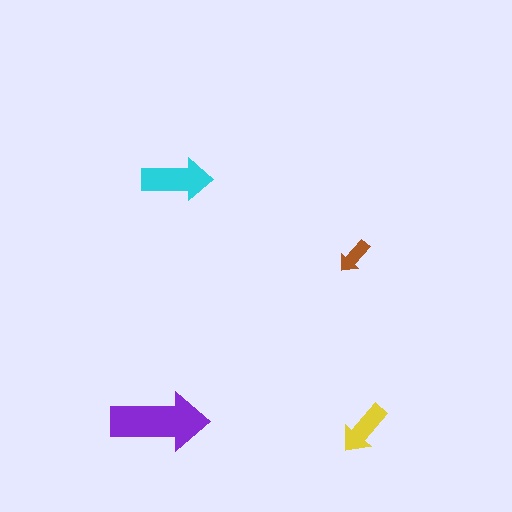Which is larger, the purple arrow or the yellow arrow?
The purple one.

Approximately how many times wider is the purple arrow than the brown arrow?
About 2.5 times wider.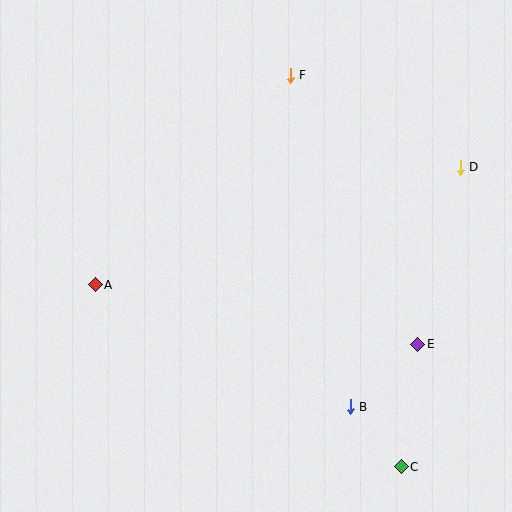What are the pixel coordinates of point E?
Point E is at (418, 345).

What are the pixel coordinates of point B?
Point B is at (350, 407).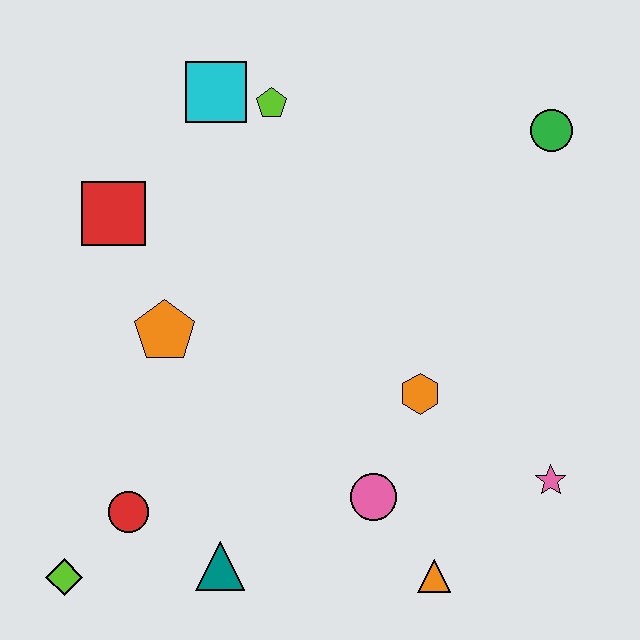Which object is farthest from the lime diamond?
The green circle is farthest from the lime diamond.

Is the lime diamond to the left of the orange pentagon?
Yes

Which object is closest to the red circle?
The lime diamond is closest to the red circle.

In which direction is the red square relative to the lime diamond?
The red square is above the lime diamond.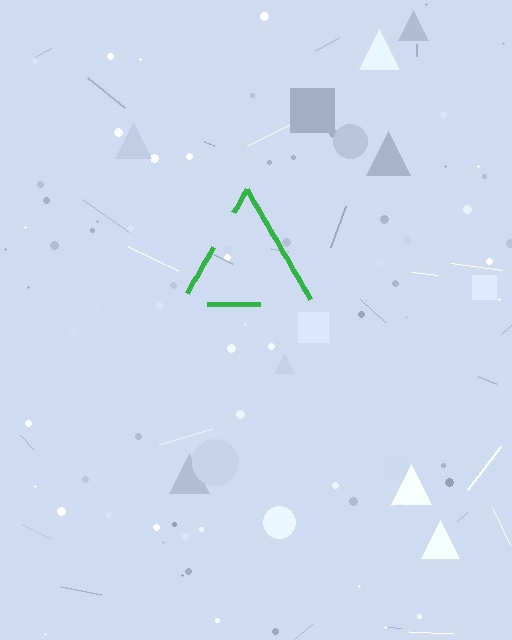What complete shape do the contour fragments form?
The contour fragments form a triangle.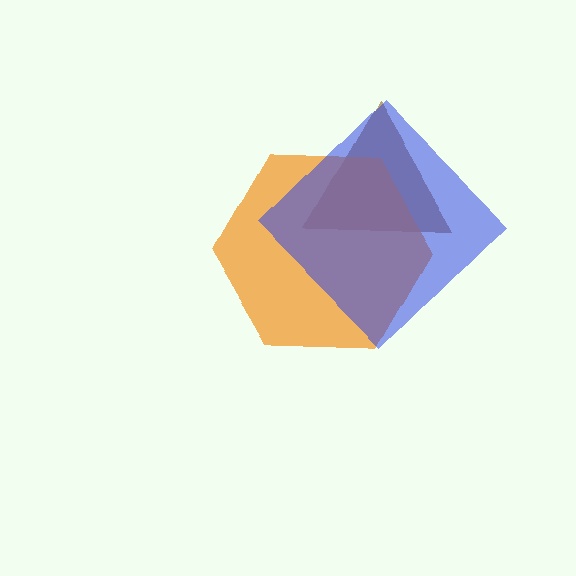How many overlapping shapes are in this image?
There are 3 overlapping shapes in the image.